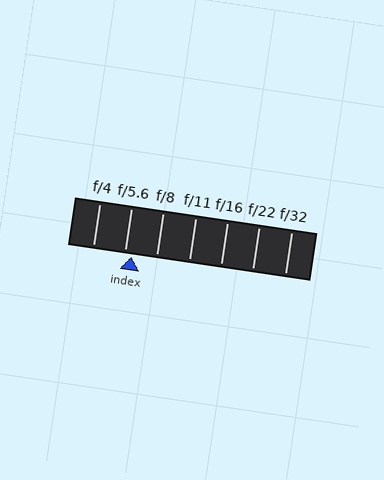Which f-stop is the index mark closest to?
The index mark is closest to f/5.6.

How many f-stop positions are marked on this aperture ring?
There are 7 f-stop positions marked.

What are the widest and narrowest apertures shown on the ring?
The widest aperture shown is f/4 and the narrowest is f/32.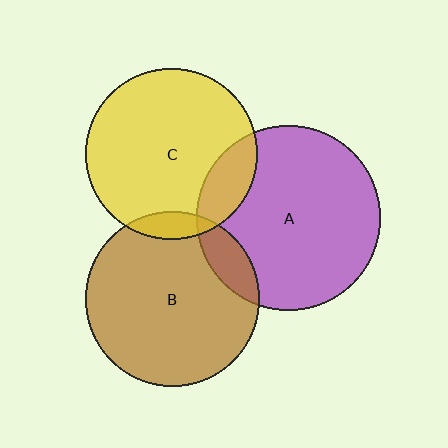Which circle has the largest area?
Circle A (purple).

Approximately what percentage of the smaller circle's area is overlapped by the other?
Approximately 10%.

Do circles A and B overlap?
Yes.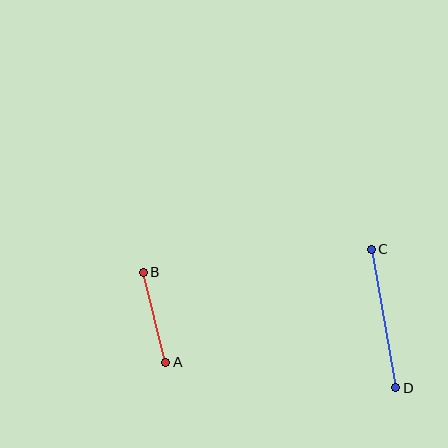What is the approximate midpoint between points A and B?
The midpoint is at approximately (155, 317) pixels.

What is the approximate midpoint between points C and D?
The midpoint is at approximately (383, 318) pixels.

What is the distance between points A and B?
The distance is approximately 93 pixels.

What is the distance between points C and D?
The distance is approximately 141 pixels.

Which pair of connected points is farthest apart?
Points C and D are farthest apart.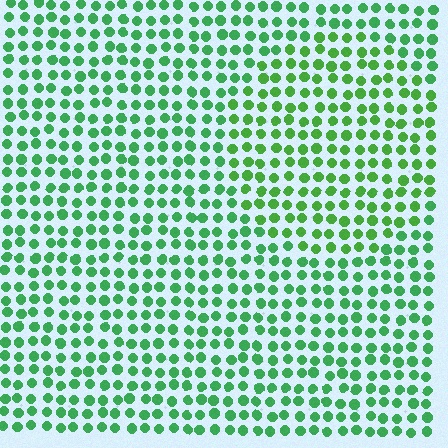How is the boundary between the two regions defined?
The boundary is defined purely by a slight shift in hue (about 21 degrees). Spacing, size, and orientation are identical on both sides.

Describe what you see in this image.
The image is filled with small green elements in a uniform arrangement. A circle-shaped region is visible where the elements are tinted to a slightly different hue, forming a subtle color boundary.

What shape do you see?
I see a circle.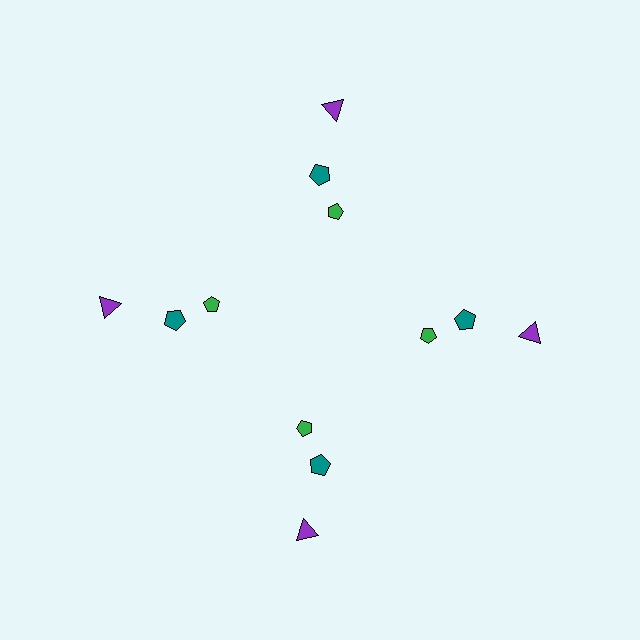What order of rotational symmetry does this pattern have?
This pattern has 4-fold rotational symmetry.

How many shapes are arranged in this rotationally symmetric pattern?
There are 12 shapes, arranged in 4 groups of 3.